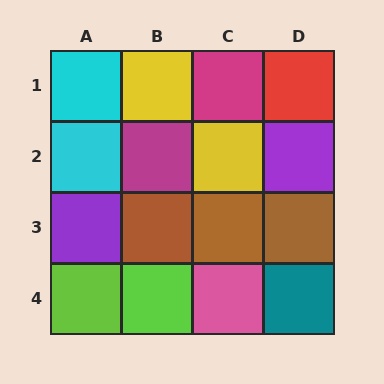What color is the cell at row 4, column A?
Lime.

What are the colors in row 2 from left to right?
Cyan, magenta, yellow, purple.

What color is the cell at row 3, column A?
Purple.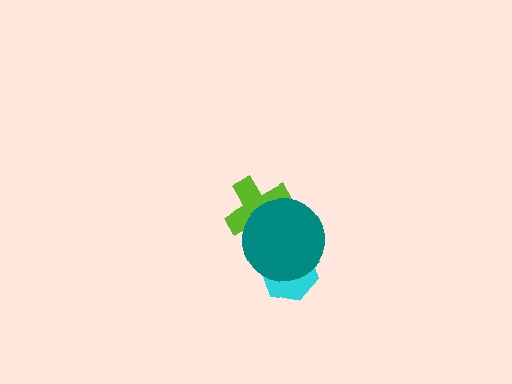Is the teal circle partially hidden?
No, no other shape covers it.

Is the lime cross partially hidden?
Yes, it is partially covered by another shape.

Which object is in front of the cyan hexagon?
The teal circle is in front of the cyan hexagon.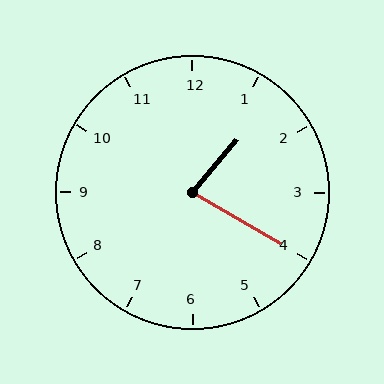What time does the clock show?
1:20.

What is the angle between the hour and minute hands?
Approximately 80 degrees.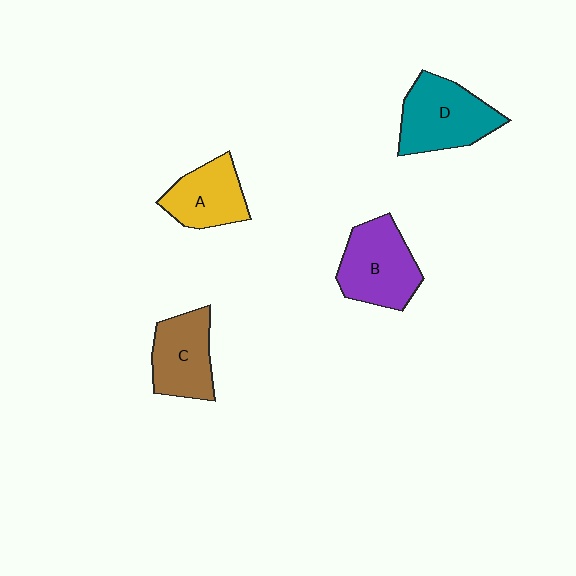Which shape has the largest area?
Shape D (teal).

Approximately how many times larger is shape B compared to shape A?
Approximately 1.3 times.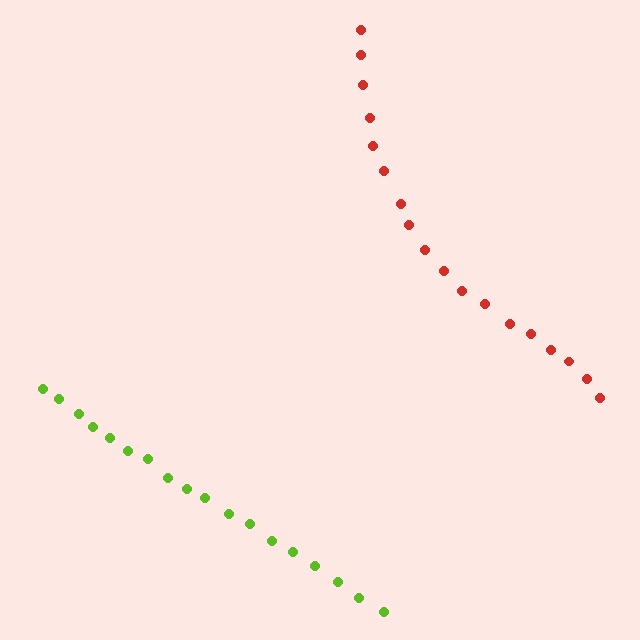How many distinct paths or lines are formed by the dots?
There are 2 distinct paths.